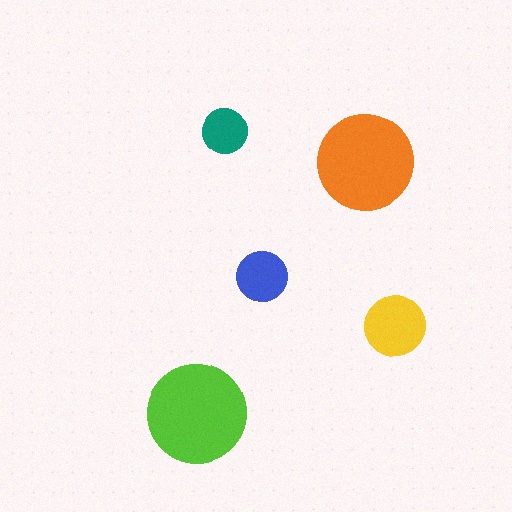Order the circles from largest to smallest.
the lime one, the orange one, the yellow one, the blue one, the teal one.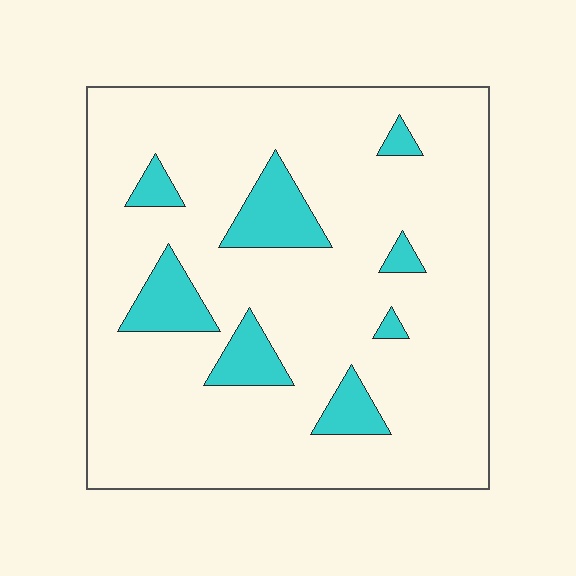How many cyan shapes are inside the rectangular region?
8.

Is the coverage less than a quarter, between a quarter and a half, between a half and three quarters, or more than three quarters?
Less than a quarter.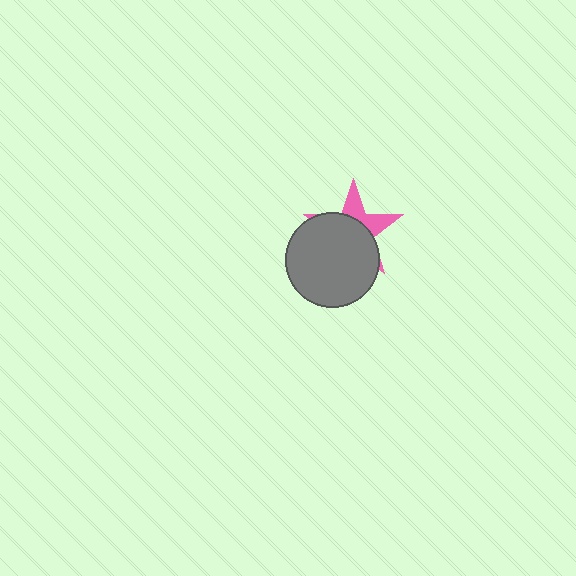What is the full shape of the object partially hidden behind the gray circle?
The partially hidden object is a pink star.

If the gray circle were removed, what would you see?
You would see the complete pink star.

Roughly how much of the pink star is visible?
A small part of it is visible (roughly 34%).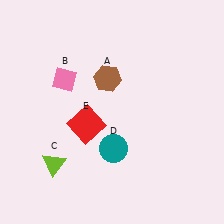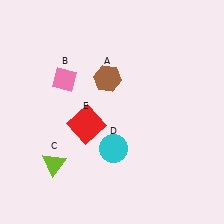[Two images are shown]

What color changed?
The circle (D) changed from teal in Image 1 to cyan in Image 2.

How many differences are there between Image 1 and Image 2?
There is 1 difference between the two images.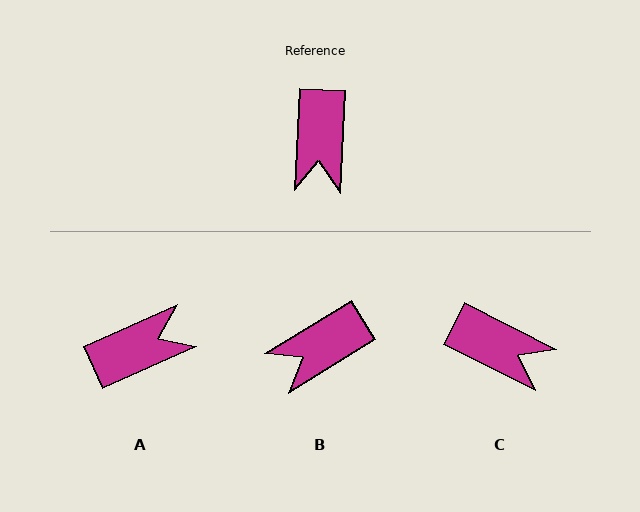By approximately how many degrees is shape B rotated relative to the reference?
Approximately 56 degrees clockwise.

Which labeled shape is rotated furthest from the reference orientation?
A, about 117 degrees away.